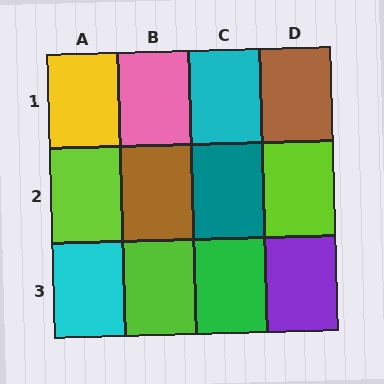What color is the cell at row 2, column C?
Teal.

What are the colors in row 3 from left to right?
Cyan, lime, green, purple.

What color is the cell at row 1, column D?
Brown.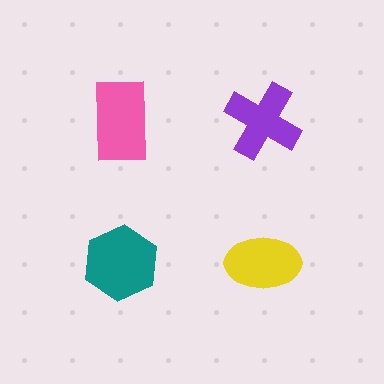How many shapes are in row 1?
2 shapes.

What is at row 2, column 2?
A yellow ellipse.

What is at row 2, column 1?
A teal hexagon.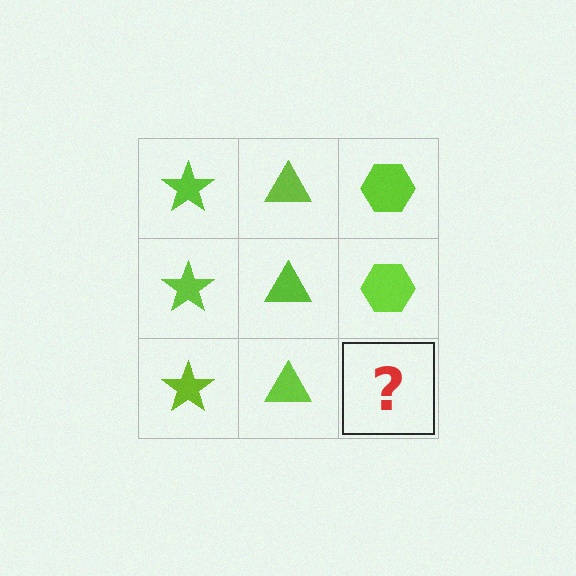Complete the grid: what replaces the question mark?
The question mark should be replaced with a lime hexagon.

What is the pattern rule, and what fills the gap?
The rule is that each column has a consistent shape. The gap should be filled with a lime hexagon.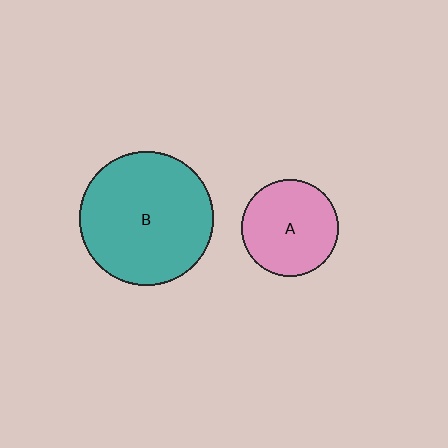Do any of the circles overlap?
No, none of the circles overlap.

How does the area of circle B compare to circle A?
Approximately 1.9 times.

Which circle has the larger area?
Circle B (teal).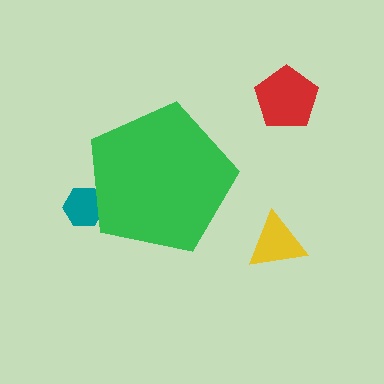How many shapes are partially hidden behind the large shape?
1 shape is partially hidden.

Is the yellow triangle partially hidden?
No, the yellow triangle is fully visible.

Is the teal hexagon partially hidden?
Yes, the teal hexagon is partially hidden behind the green pentagon.